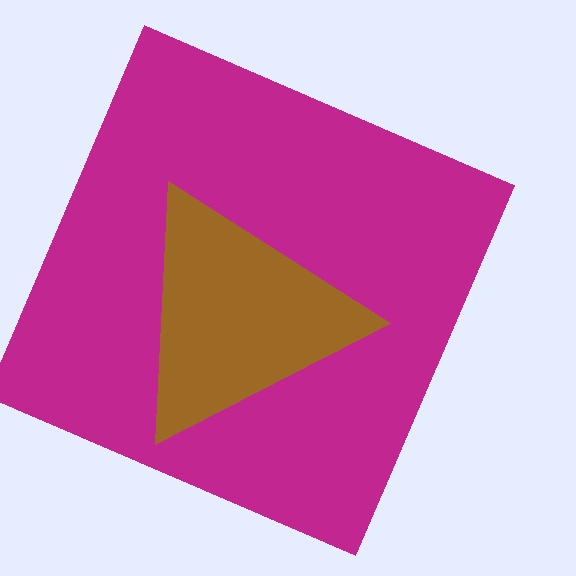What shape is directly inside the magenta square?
The brown triangle.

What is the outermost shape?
The magenta square.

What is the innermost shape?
The brown triangle.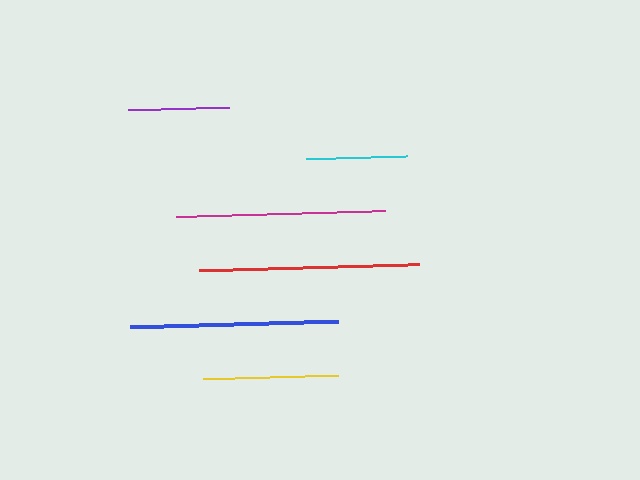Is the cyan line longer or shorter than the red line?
The red line is longer than the cyan line.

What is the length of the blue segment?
The blue segment is approximately 208 pixels long.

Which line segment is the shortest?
The cyan line is the shortest at approximately 101 pixels.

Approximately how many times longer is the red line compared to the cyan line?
The red line is approximately 2.2 times the length of the cyan line.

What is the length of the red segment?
The red segment is approximately 220 pixels long.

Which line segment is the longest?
The red line is the longest at approximately 220 pixels.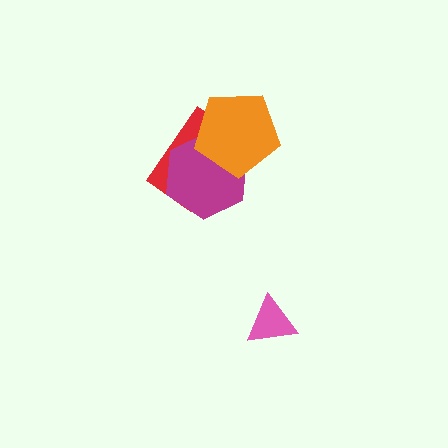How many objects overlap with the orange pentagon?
2 objects overlap with the orange pentagon.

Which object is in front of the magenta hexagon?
The orange pentagon is in front of the magenta hexagon.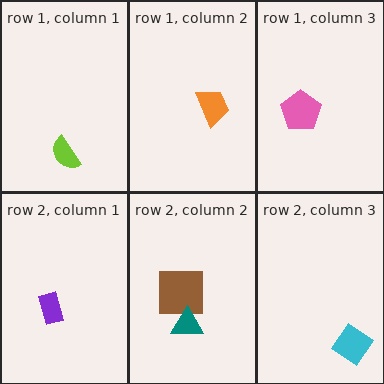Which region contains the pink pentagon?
The row 1, column 3 region.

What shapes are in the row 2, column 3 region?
The cyan diamond.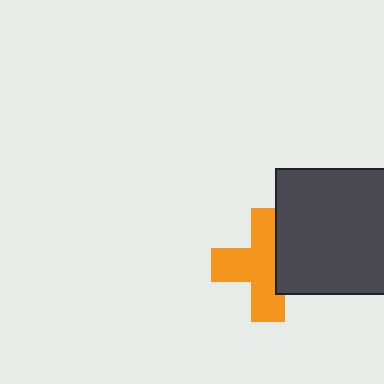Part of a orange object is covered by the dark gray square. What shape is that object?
It is a cross.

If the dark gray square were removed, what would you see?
You would see the complete orange cross.